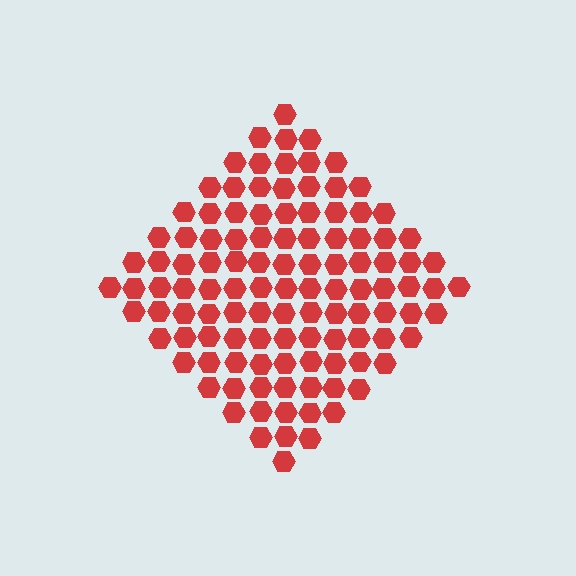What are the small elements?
The small elements are hexagons.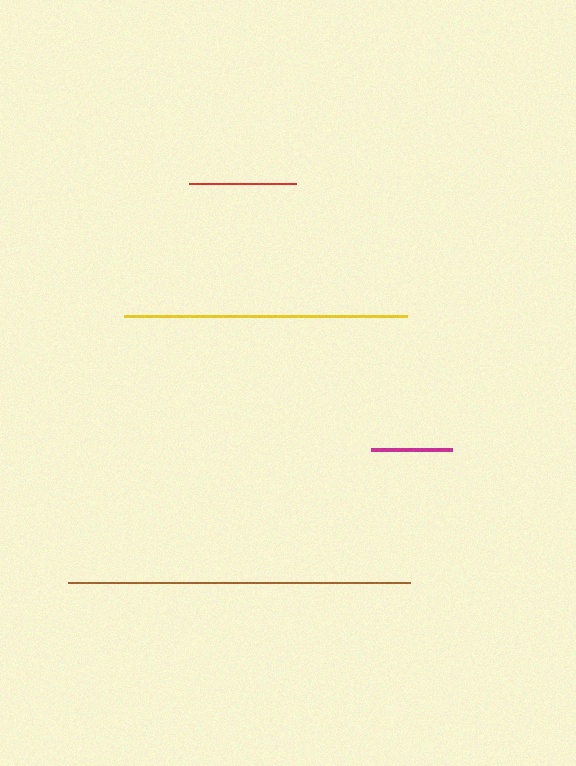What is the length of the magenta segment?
The magenta segment is approximately 81 pixels long.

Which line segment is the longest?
The brown line is the longest at approximately 342 pixels.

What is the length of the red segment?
The red segment is approximately 107 pixels long.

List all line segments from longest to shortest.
From longest to shortest: brown, yellow, red, magenta.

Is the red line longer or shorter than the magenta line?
The red line is longer than the magenta line.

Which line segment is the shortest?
The magenta line is the shortest at approximately 81 pixels.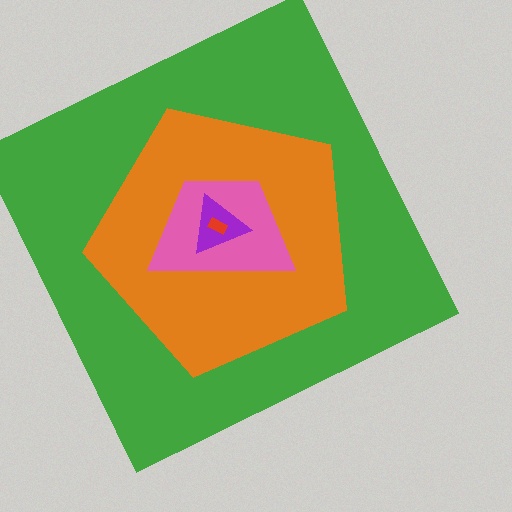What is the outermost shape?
The green square.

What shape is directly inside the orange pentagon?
The pink trapezoid.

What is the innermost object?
The red rectangle.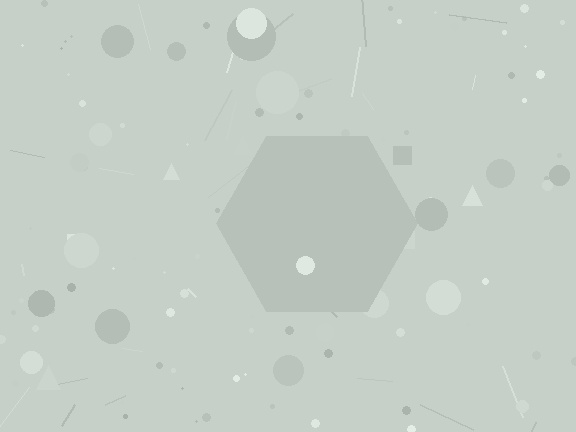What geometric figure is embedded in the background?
A hexagon is embedded in the background.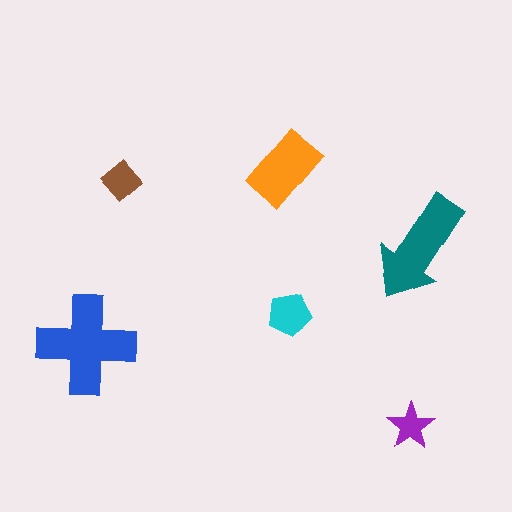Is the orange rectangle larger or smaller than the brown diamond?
Larger.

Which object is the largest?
The blue cross.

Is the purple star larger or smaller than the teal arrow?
Smaller.